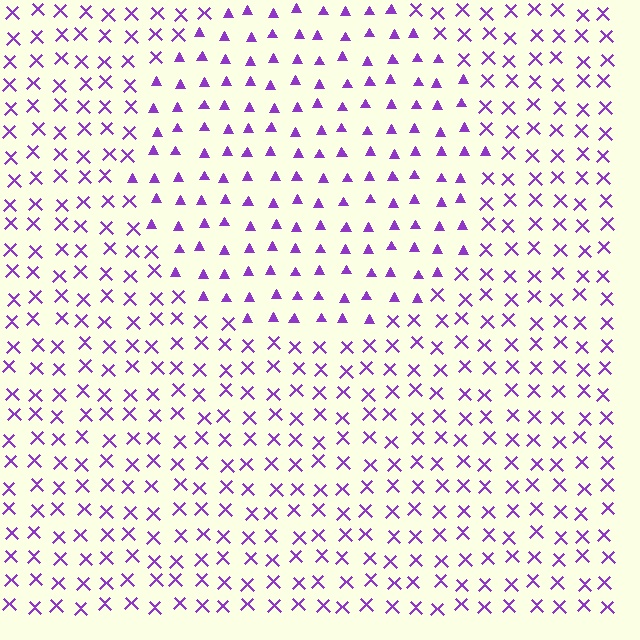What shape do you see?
I see a circle.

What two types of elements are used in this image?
The image uses triangles inside the circle region and X marks outside it.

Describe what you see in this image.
The image is filled with small purple elements arranged in a uniform grid. A circle-shaped region contains triangles, while the surrounding area contains X marks. The boundary is defined purely by the change in element shape.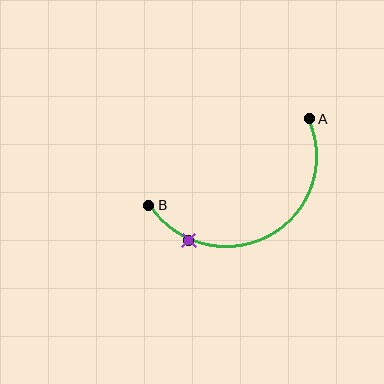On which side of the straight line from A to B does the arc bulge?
The arc bulges below the straight line connecting A and B.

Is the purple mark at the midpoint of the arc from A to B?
No. The purple mark lies on the arc but is closer to endpoint B. The arc midpoint would be at the point on the curve equidistant along the arc from both A and B.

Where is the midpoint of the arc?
The arc midpoint is the point on the curve farthest from the straight line joining A and B. It sits below that line.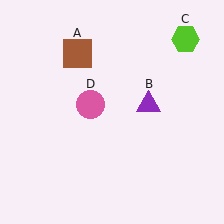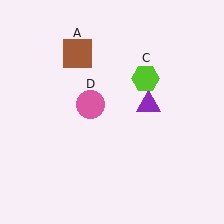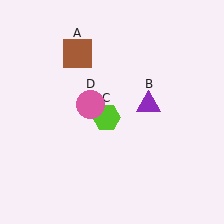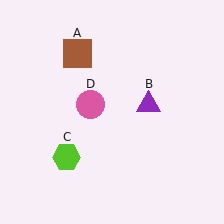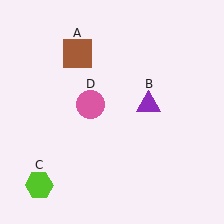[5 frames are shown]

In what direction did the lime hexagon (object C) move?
The lime hexagon (object C) moved down and to the left.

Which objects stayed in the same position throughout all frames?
Brown square (object A) and purple triangle (object B) and pink circle (object D) remained stationary.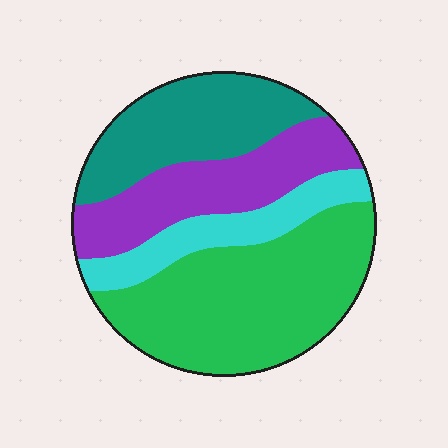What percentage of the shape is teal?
Teal covers 23% of the shape.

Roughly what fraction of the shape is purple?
Purple takes up between a sixth and a third of the shape.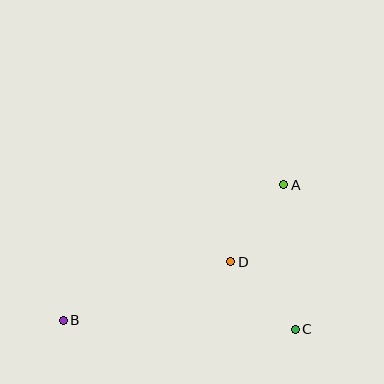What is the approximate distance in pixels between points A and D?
The distance between A and D is approximately 93 pixels.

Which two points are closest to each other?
Points C and D are closest to each other.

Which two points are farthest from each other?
Points A and B are farthest from each other.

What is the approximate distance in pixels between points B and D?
The distance between B and D is approximately 178 pixels.